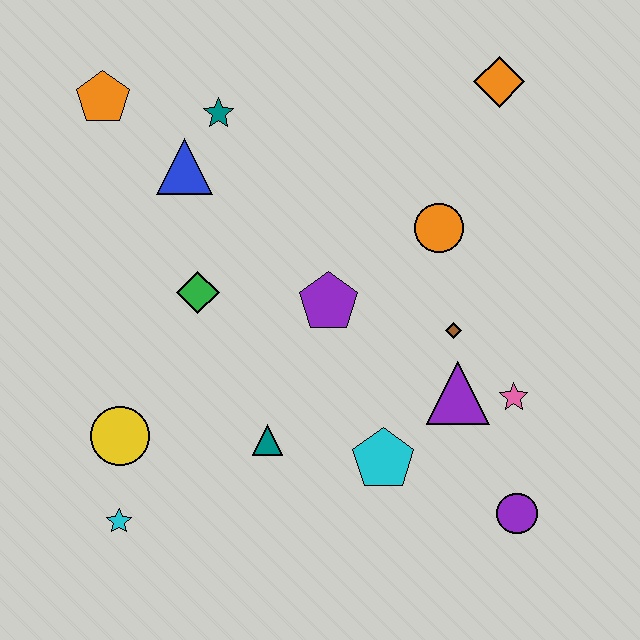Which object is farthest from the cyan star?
The orange diamond is farthest from the cyan star.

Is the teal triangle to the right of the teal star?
Yes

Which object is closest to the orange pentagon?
The blue triangle is closest to the orange pentagon.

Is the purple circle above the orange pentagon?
No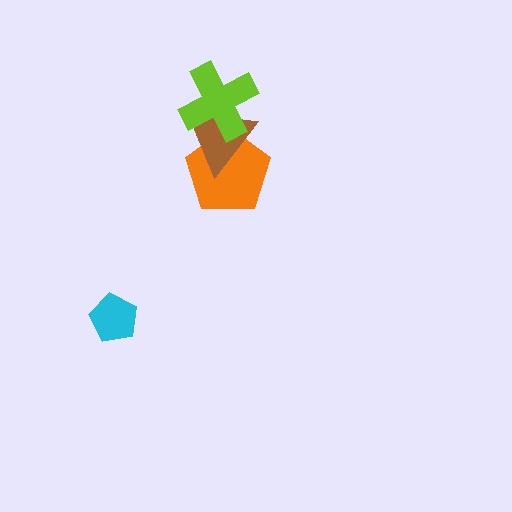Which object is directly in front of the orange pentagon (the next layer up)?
The brown triangle is directly in front of the orange pentagon.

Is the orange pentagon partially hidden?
Yes, it is partially covered by another shape.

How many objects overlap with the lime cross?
2 objects overlap with the lime cross.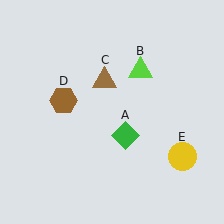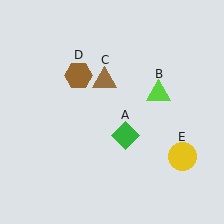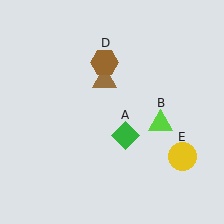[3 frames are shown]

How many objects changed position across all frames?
2 objects changed position: lime triangle (object B), brown hexagon (object D).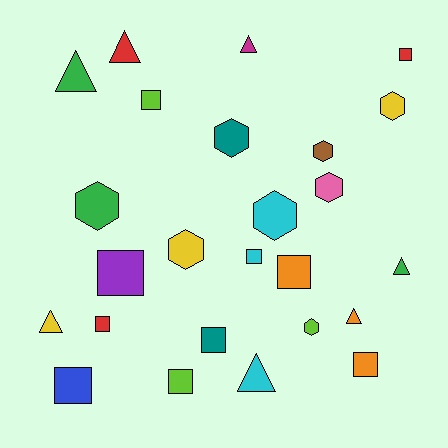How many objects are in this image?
There are 25 objects.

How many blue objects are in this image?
There is 1 blue object.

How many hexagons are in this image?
There are 8 hexagons.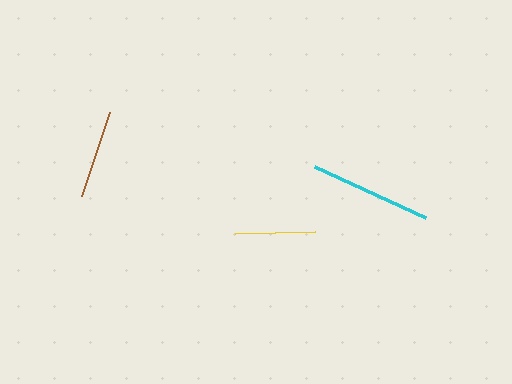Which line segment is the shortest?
The yellow line is the shortest at approximately 80 pixels.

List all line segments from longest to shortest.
From longest to shortest: cyan, brown, yellow.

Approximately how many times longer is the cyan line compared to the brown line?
The cyan line is approximately 1.4 times the length of the brown line.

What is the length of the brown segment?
The brown segment is approximately 88 pixels long.